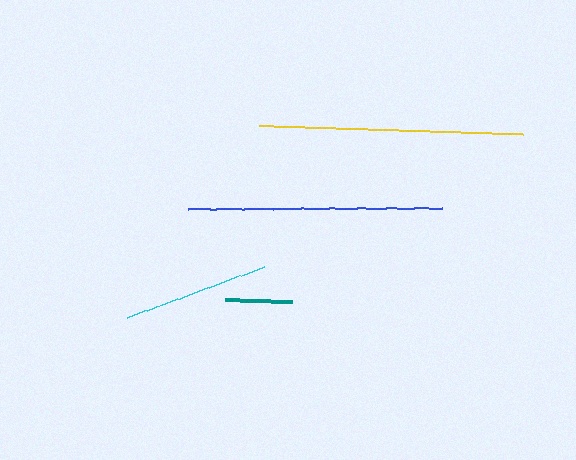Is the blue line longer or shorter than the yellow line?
The yellow line is longer than the blue line.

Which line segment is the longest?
The yellow line is the longest at approximately 265 pixels.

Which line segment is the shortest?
The teal line is the shortest at approximately 67 pixels.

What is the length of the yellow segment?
The yellow segment is approximately 265 pixels long.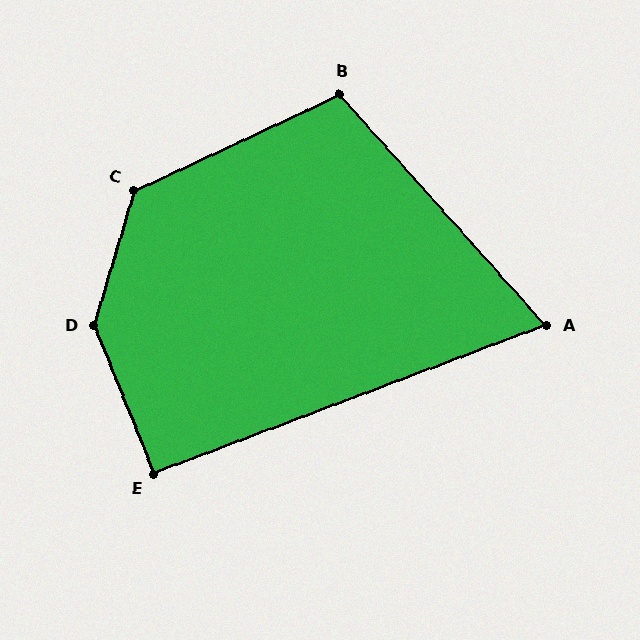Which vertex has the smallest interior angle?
A, at approximately 69 degrees.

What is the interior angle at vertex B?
Approximately 107 degrees (obtuse).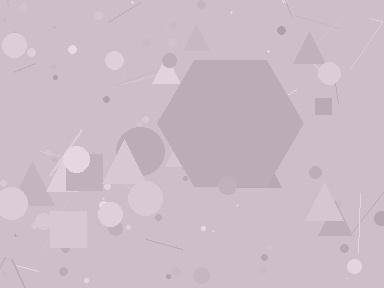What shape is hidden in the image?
A hexagon is hidden in the image.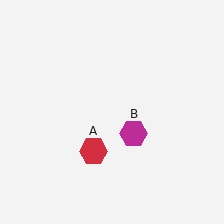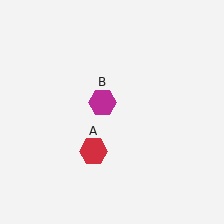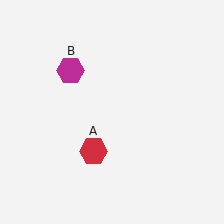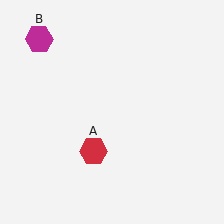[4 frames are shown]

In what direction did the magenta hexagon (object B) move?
The magenta hexagon (object B) moved up and to the left.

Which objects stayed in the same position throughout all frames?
Red hexagon (object A) remained stationary.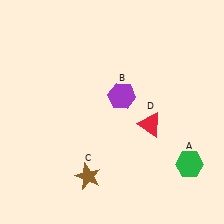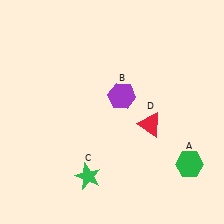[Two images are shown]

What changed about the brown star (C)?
In Image 1, C is brown. In Image 2, it changed to green.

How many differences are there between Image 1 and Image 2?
There is 1 difference between the two images.